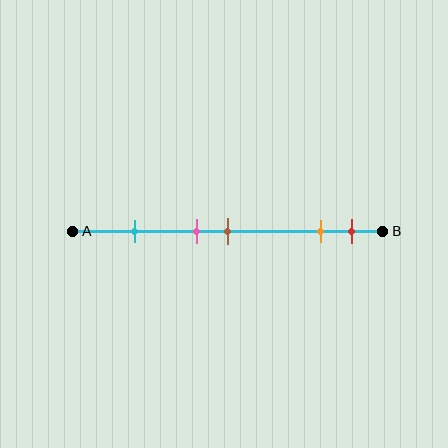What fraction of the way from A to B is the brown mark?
The brown mark is approximately 50% (0.5) of the way from A to B.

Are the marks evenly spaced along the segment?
No, the marks are not evenly spaced.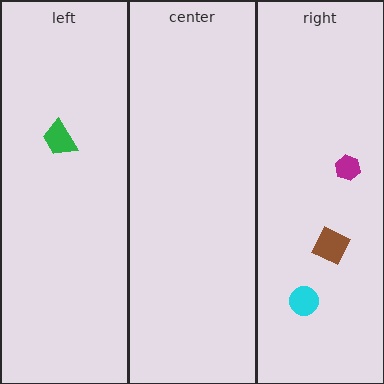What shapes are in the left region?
The green trapezoid.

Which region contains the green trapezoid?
The left region.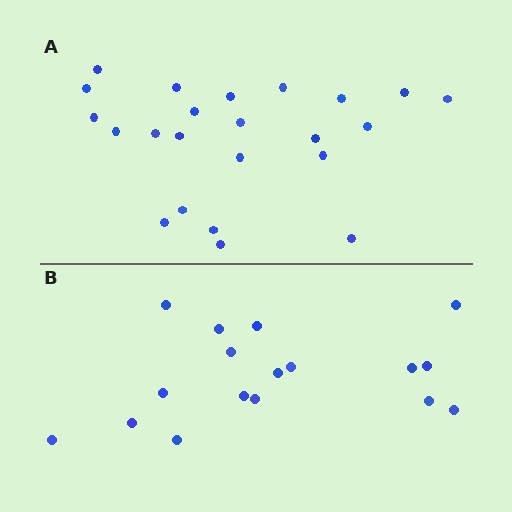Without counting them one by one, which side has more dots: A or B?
Region A (the top region) has more dots.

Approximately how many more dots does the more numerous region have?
Region A has about 6 more dots than region B.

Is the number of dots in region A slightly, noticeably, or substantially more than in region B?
Region A has noticeably more, but not dramatically so. The ratio is roughly 1.4 to 1.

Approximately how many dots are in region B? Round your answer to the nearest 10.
About 20 dots. (The exact count is 17, which rounds to 20.)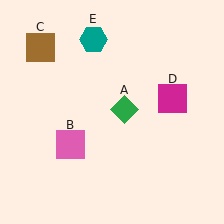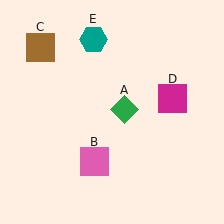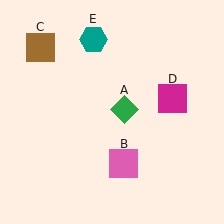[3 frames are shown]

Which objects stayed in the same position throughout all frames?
Green diamond (object A) and brown square (object C) and magenta square (object D) and teal hexagon (object E) remained stationary.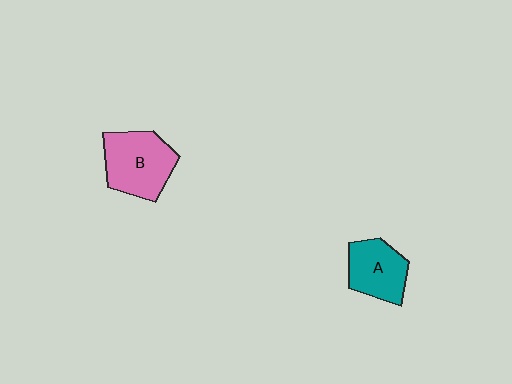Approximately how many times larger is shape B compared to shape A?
Approximately 1.3 times.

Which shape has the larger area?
Shape B (pink).